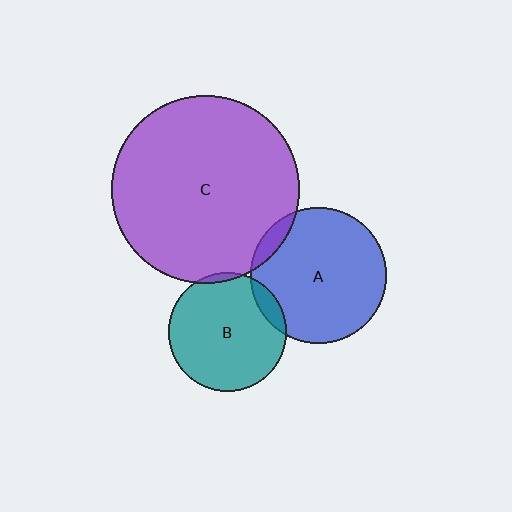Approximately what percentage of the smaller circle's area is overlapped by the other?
Approximately 5%.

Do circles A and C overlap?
Yes.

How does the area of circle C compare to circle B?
Approximately 2.5 times.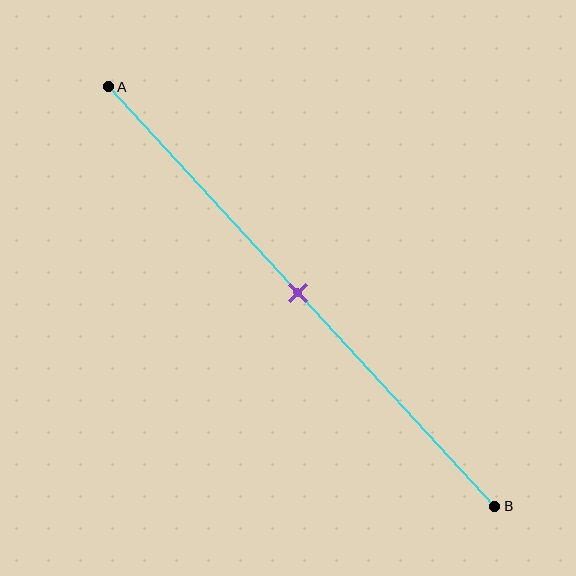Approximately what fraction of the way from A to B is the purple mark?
The purple mark is approximately 50% of the way from A to B.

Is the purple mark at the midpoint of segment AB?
Yes, the mark is approximately at the midpoint.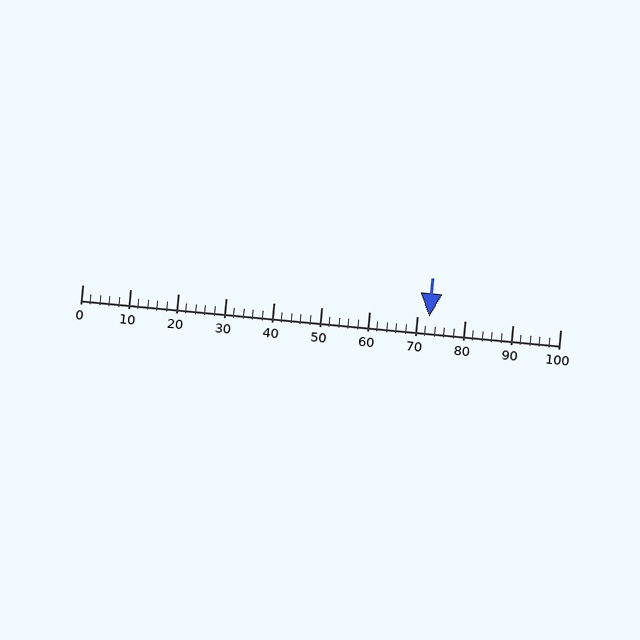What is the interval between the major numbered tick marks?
The major tick marks are spaced 10 units apart.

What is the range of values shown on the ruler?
The ruler shows values from 0 to 100.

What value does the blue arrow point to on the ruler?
The blue arrow points to approximately 72.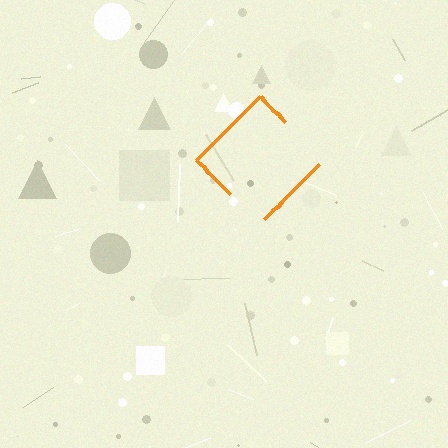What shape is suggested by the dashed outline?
The dashed outline suggests a diamond.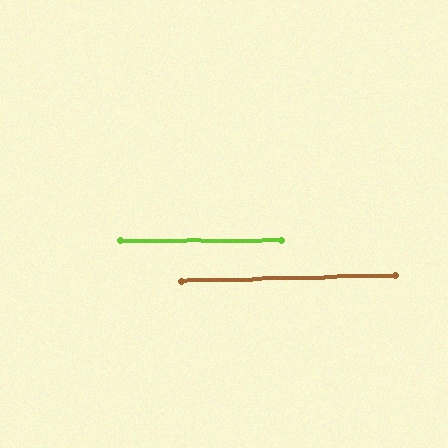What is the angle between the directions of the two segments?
Approximately 2 degrees.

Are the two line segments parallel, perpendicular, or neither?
Parallel — their directions differ by only 1.7°.